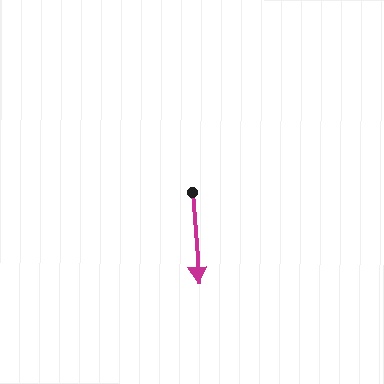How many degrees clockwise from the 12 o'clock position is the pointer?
Approximately 175 degrees.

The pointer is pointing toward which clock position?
Roughly 6 o'clock.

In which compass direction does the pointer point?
South.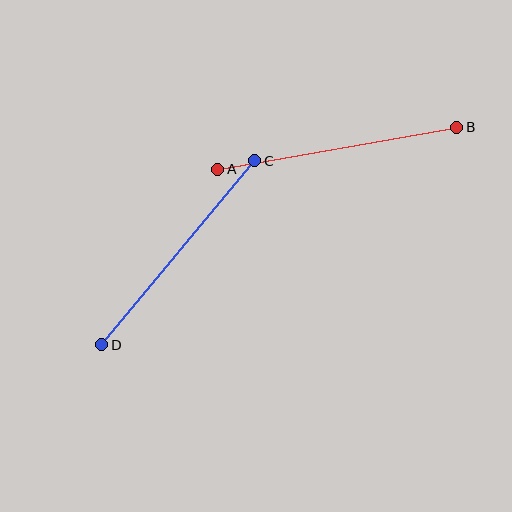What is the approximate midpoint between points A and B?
The midpoint is at approximately (337, 148) pixels.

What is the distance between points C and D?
The distance is approximately 240 pixels.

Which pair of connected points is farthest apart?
Points A and B are farthest apart.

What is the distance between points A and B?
The distance is approximately 242 pixels.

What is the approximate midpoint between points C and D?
The midpoint is at approximately (178, 253) pixels.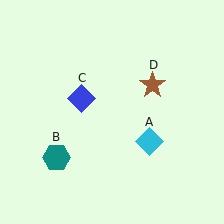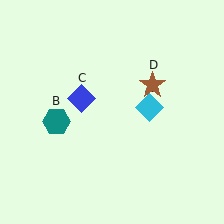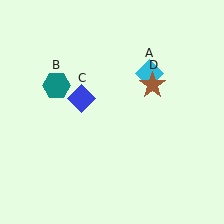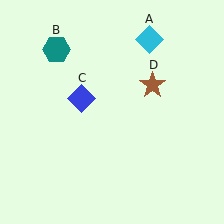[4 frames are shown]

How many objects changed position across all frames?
2 objects changed position: cyan diamond (object A), teal hexagon (object B).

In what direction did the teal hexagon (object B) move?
The teal hexagon (object B) moved up.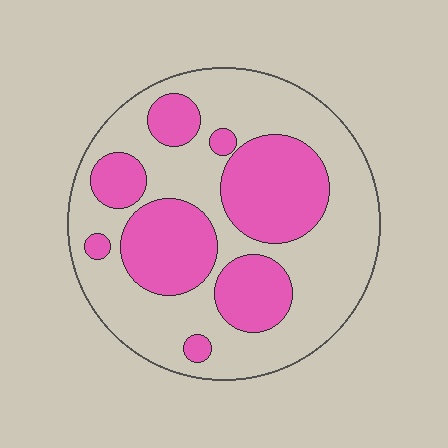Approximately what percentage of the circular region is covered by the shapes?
Approximately 35%.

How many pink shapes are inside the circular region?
8.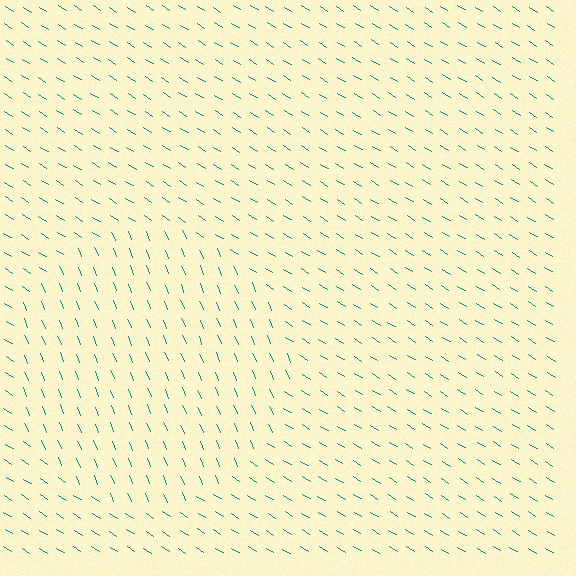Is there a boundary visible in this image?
Yes, there is a texture boundary formed by a change in line orientation.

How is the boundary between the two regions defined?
The boundary is defined purely by a change in line orientation (approximately 36 degrees difference). All lines are the same color and thickness.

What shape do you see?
I see a circle.